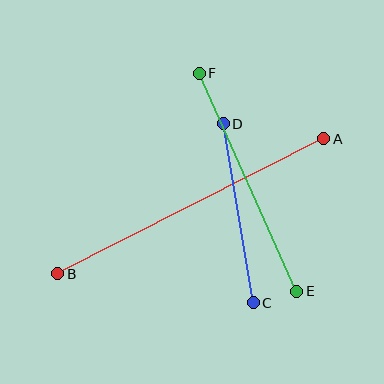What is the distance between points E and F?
The distance is approximately 239 pixels.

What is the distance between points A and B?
The distance is approximately 298 pixels.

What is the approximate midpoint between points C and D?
The midpoint is at approximately (238, 213) pixels.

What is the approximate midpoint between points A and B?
The midpoint is at approximately (191, 206) pixels.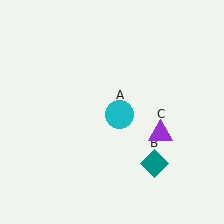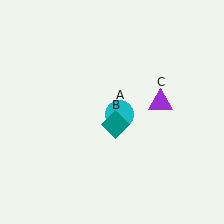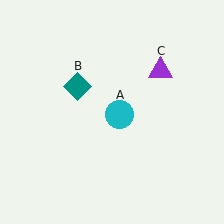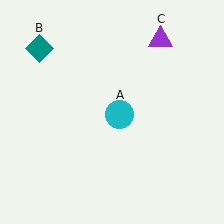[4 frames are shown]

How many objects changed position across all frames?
2 objects changed position: teal diamond (object B), purple triangle (object C).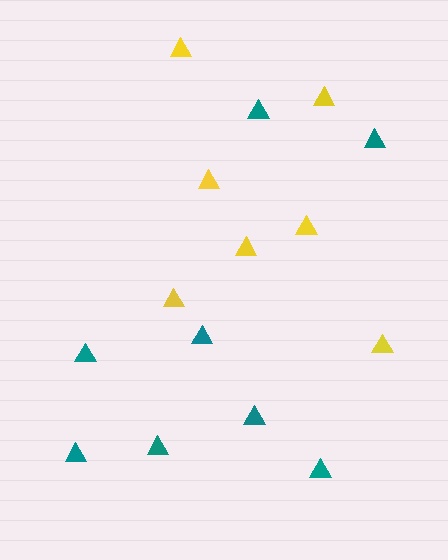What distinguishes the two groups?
There are 2 groups: one group of yellow triangles (7) and one group of teal triangles (8).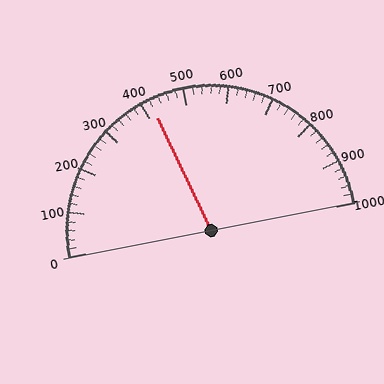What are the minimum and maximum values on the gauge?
The gauge ranges from 0 to 1000.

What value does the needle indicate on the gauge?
The needle indicates approximately 420.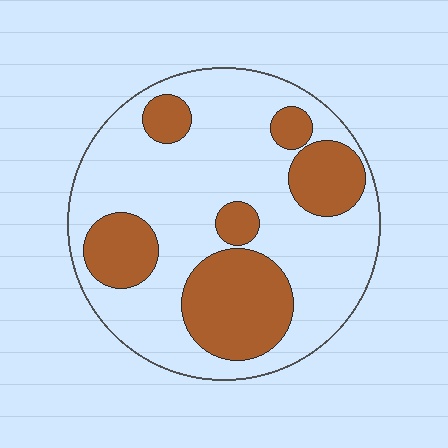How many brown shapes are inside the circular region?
6.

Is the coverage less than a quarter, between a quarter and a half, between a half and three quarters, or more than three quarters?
Between a quarter and a half.